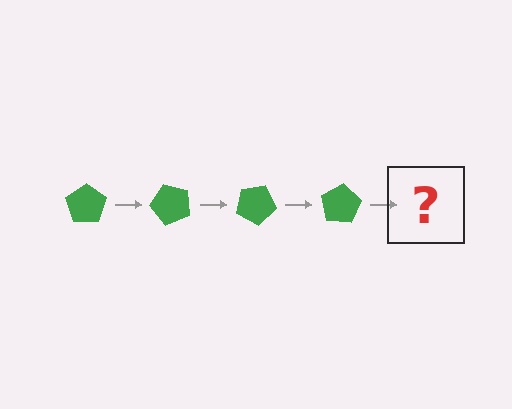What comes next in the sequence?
The next element should be a green pentagon rotated 200 degrees.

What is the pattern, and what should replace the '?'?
The pattern is that the pentagon rotates 50 degrees each step. The '?' should be a green pentagon rotated 200 degrees.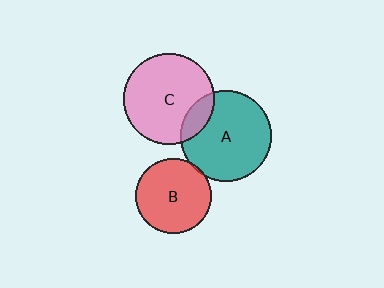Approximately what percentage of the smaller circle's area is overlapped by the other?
Approximately 5%.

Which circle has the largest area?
Circle A (teal).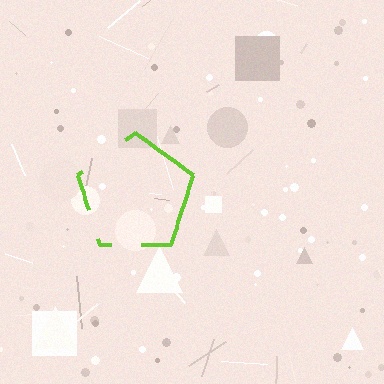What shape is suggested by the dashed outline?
The dashed outline suggests a pentagon.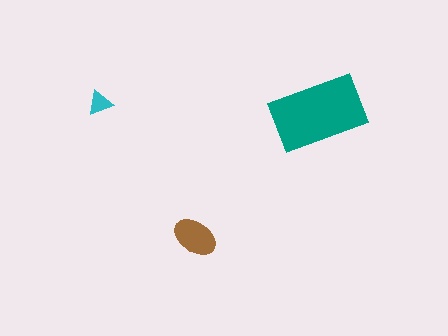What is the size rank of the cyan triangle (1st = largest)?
3rd.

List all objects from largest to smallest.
The teal rectangle, the brown ellipse, the cyan triangle.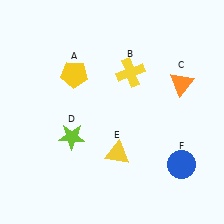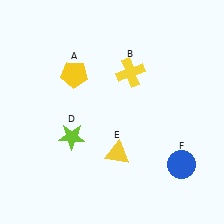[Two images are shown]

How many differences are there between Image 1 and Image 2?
There is 1 difference between the two images.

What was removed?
The orange triangle (C) was removed in Image 2.